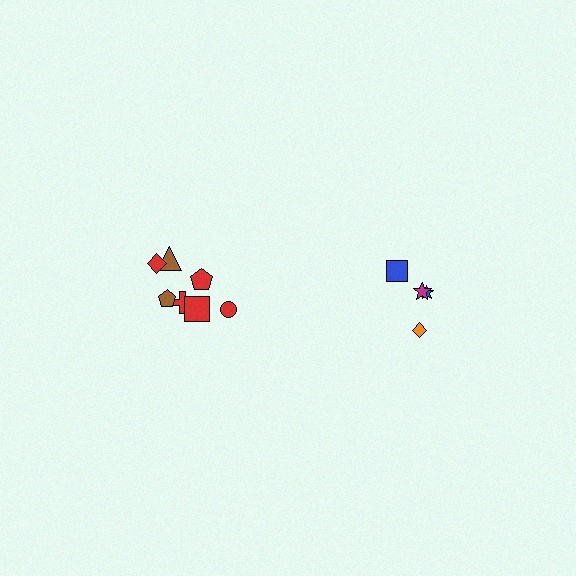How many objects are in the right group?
There are 4 objects.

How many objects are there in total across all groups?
There are 11 objects.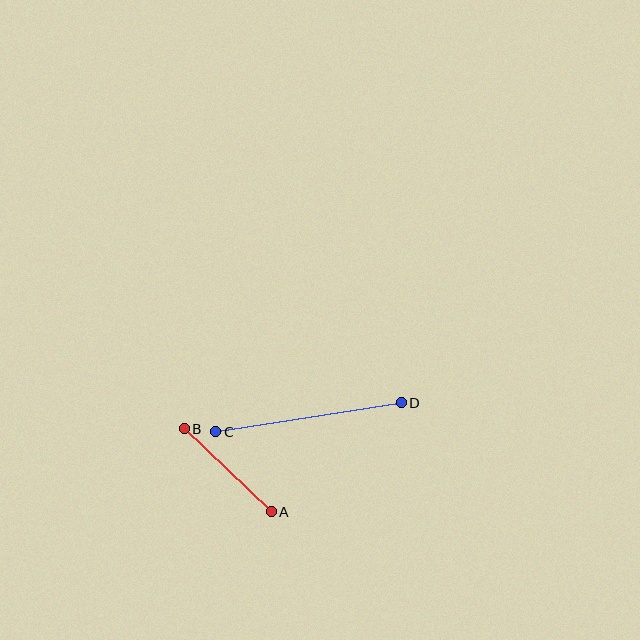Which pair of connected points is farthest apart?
Points C and D are farthest apart.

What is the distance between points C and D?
The distance is approximately 188 pixels.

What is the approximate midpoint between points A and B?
The midpoint is at approximately (228, 470) pixels.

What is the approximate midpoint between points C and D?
The midpoint is at approximately (309, 417) pixels.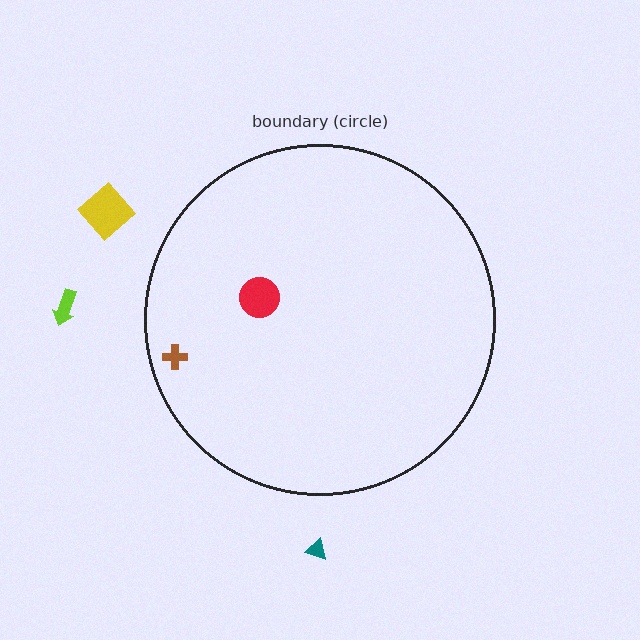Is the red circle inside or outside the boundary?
Inside.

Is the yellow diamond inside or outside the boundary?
Outside.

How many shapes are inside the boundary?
2 inside, 3 outside.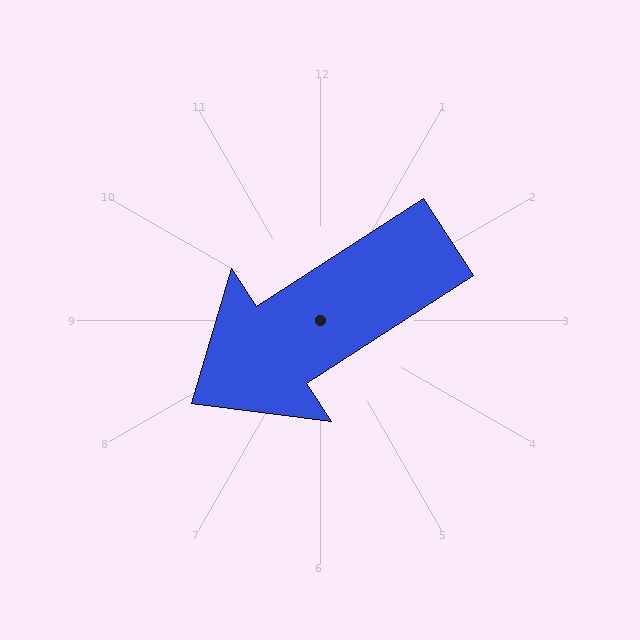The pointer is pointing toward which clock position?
Roughly 8 o'clock.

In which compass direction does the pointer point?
Southwest.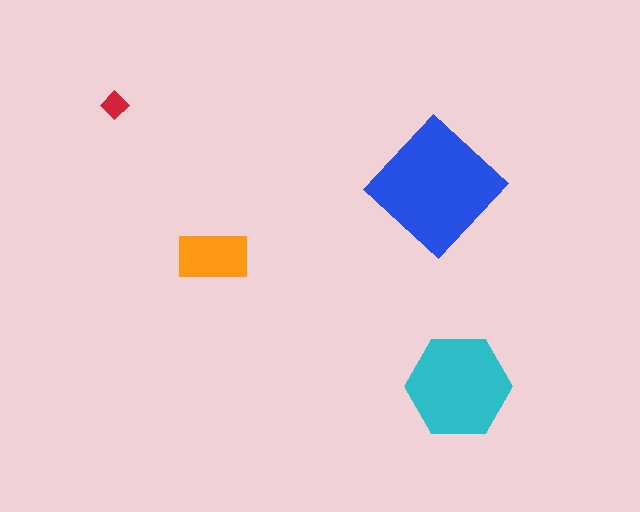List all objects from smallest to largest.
The red diamond, the orange rectangle, the cyan hexagon, the blue diamond.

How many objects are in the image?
There are 4 objects in the image.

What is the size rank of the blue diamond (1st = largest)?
1st.